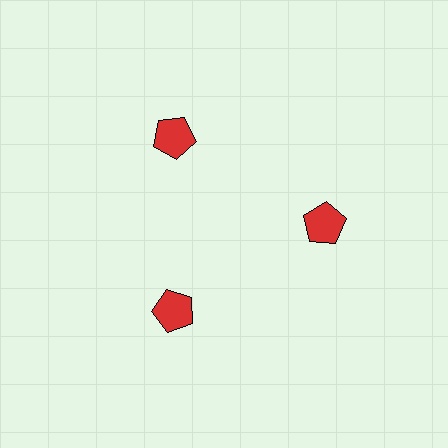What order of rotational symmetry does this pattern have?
This pattern has 3-fold rotational symmetry.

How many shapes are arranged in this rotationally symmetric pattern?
There are 3 shapes, arranged in 3 groups of 1.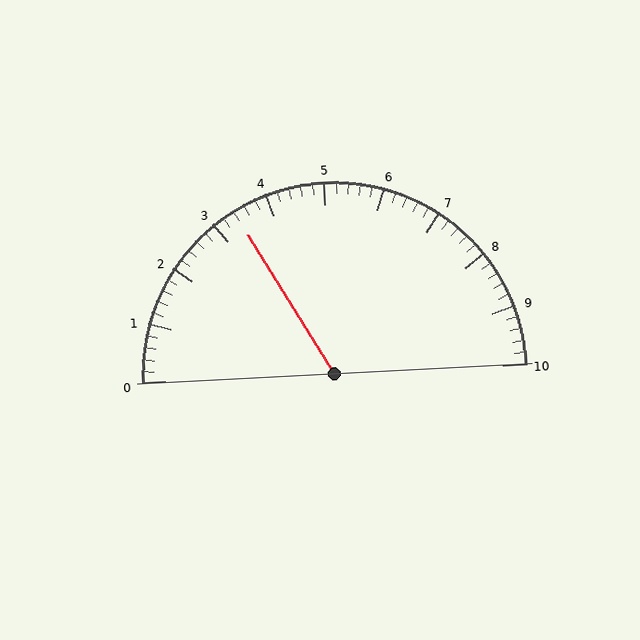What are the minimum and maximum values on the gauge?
The gauge ranges from 0 to 10.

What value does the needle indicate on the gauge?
The needle indicates approximately 3.4.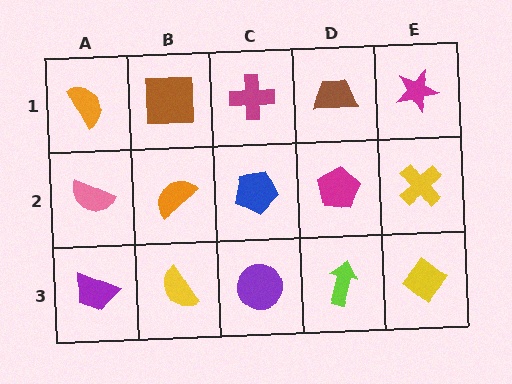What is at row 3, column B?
A yellow semicircle.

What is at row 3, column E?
A yellow diamond.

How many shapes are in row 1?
5 shapes.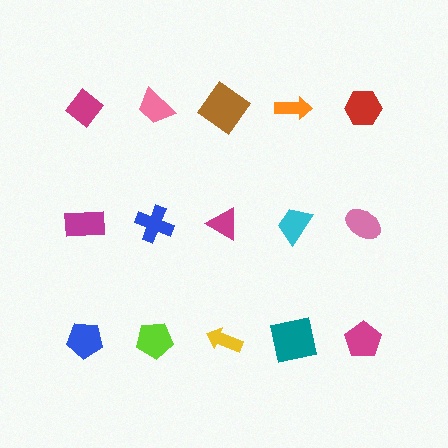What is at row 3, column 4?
A teal square.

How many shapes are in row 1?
5 shapes.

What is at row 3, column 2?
A lime pentagon.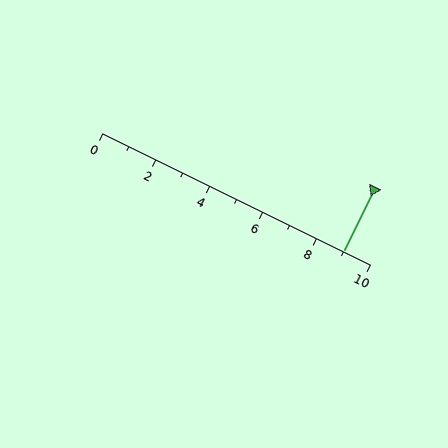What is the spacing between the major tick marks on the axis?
The major ticks are spaced 2 apart.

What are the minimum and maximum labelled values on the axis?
The axis runs from 0 to 10.